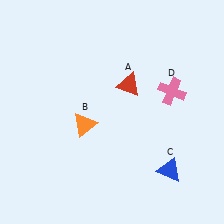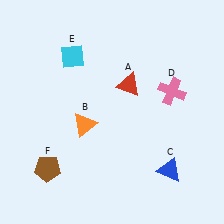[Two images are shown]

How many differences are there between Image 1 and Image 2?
There are 2 differences between the two images.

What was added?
A cyan diamond (E), a brown pentagon (F) were added in Image 2.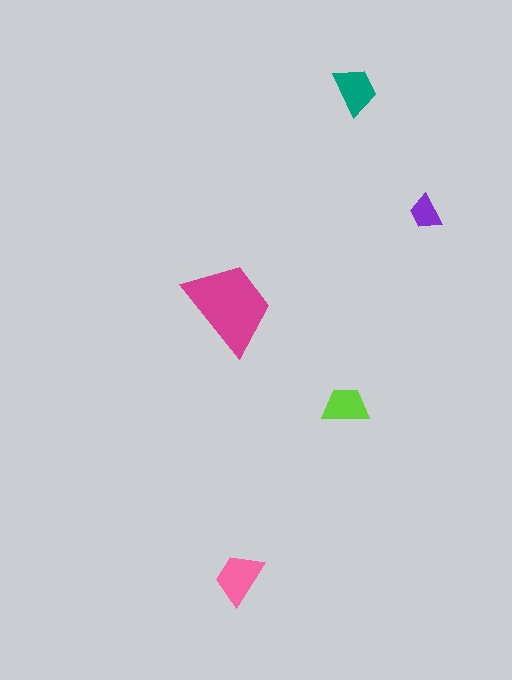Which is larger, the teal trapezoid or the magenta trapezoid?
The magenta one.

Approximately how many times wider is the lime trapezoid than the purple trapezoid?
About 1.5 times wider.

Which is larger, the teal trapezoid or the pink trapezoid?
The pink one.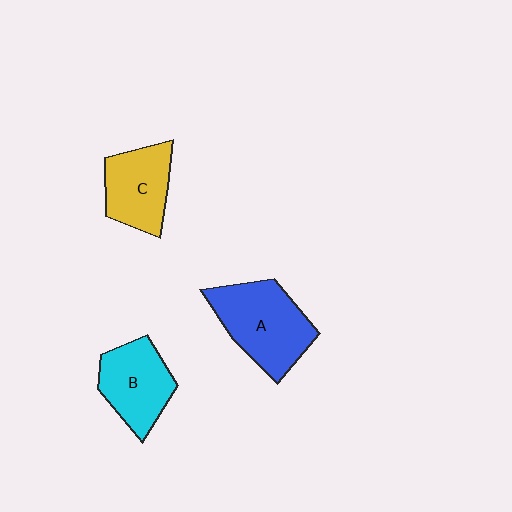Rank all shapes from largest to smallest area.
From largest to smallest: A (blue), B (cyan), C (yellow).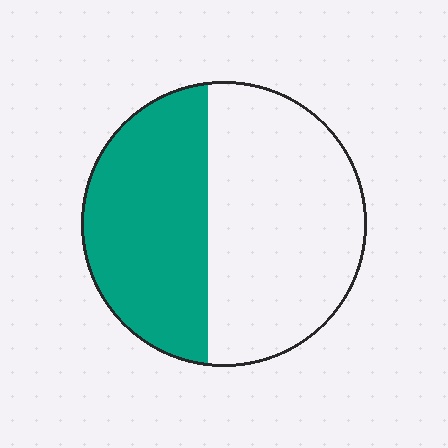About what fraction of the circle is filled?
About two fifths (2/5).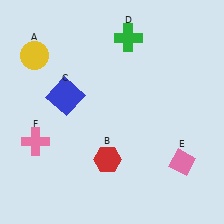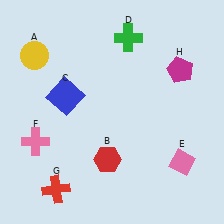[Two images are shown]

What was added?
A red cross (G), a magenta pentagon (H) were added in Image 2.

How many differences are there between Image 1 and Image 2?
There are 2 differences between the two images.